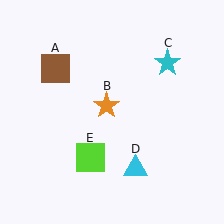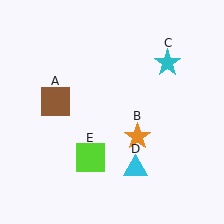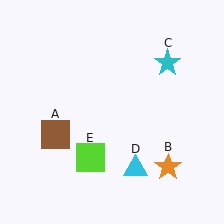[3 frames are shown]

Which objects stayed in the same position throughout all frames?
Cyan star (object C) and cyan triangle (object D) and lime square (object E) remained stationary.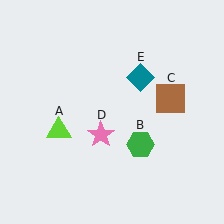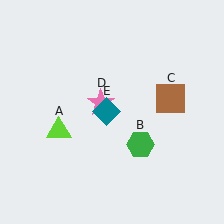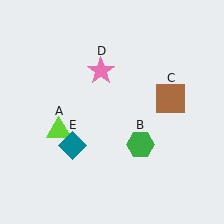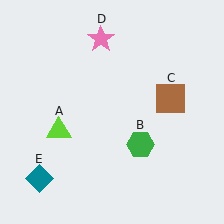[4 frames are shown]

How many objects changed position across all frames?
2 objects changed position: pink star (object D), teal diamond (object E).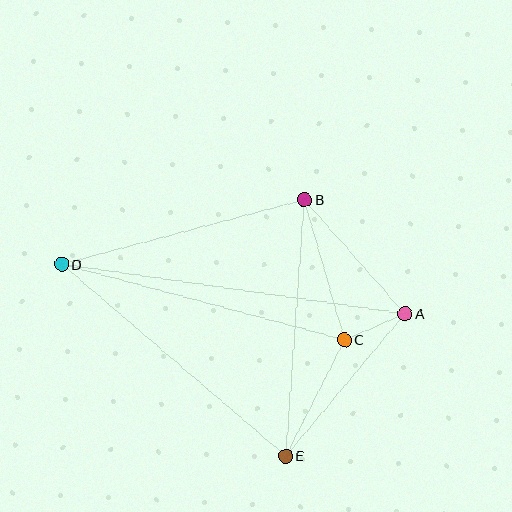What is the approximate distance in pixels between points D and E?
The distance between D and E is approximately 295 pixels.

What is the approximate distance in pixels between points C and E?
The distance between C and E is approximately 130 pixels.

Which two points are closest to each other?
Points A and C are closest to each other.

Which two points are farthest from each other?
Points A and D are farthest from each other.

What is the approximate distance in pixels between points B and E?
The distance between B and E is approximately 257 pixels.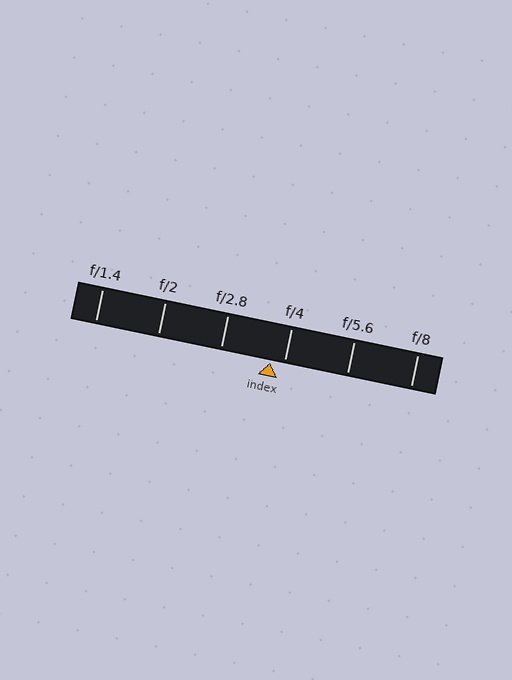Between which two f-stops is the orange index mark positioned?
The index mark is between f/2.8 and f/4.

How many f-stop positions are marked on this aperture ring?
There are 6 f-stop positions marked.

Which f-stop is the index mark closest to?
The index mark is closest to f/4.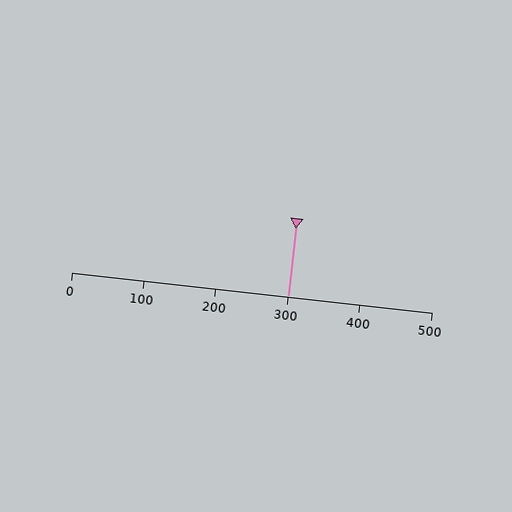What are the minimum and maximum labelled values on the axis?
The axis runs from 0 to 500.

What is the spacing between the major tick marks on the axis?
The major ticks are spaced 100 apart.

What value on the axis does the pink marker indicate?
The marker indicates approximately 300.